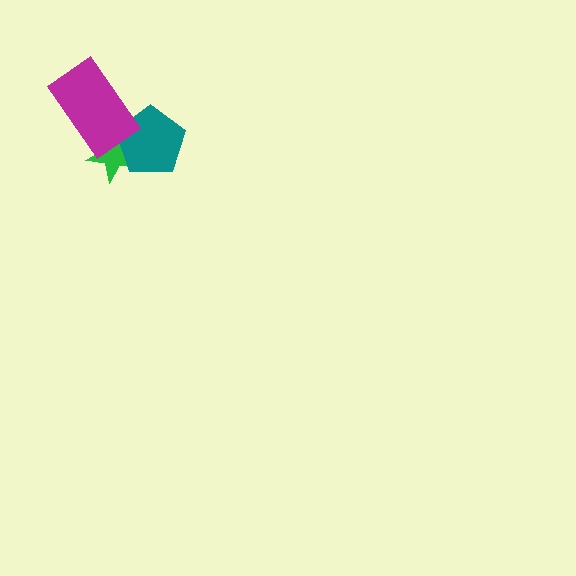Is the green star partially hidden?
Yes, it is partially covered by another shape.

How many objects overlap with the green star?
2 objects overlap with the green star.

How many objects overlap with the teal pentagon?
2 objects overlap with the teal pentagon.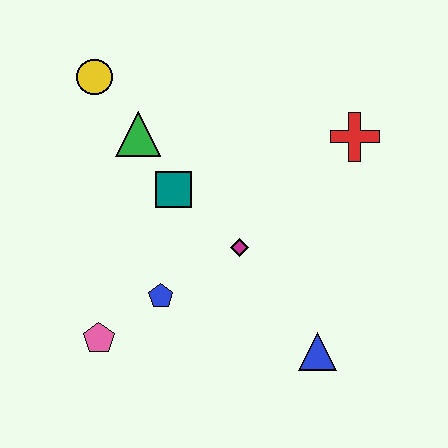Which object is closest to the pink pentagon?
The blue pentagon is closest to the pink pentagon.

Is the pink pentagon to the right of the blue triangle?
No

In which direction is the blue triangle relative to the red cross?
The blue triangle is below the red cross.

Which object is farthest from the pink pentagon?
The red cross is farthest from the pink pentagon.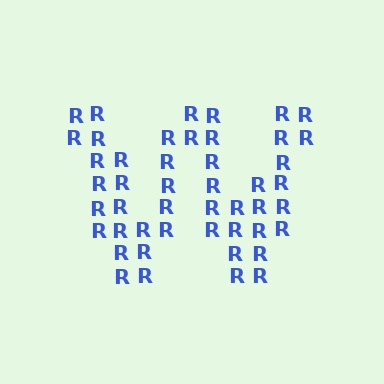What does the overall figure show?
The overall figure shows the letter W.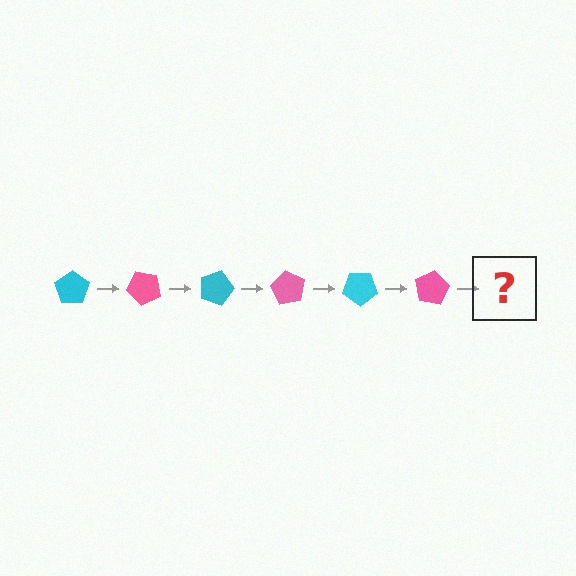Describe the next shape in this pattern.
It should be a cyan pentagon, rotated 270 degrees from the start.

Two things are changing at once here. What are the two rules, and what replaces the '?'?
The two rules are that it rotates 45 degrees each step and the color cycles through cyan and pink. The '?' should be a cyan pentagon, rotated 270 degrees from the start.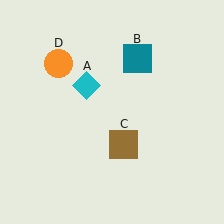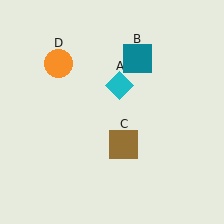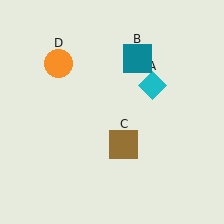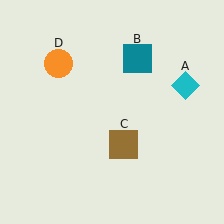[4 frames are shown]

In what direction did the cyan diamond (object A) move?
The cyan diamond (object A) moved right.